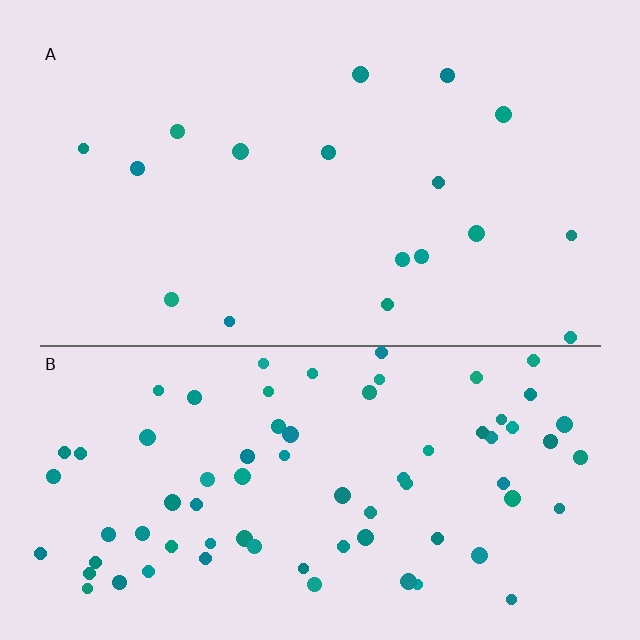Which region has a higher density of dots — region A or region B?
B (the bottom).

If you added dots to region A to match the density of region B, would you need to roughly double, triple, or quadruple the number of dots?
Approximately quadruple.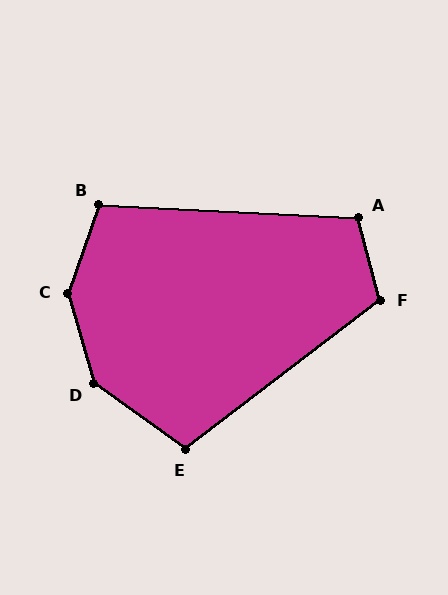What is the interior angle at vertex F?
Approximately 113 degrees (obtuse).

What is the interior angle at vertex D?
Approximately 141 degrees (obtuse).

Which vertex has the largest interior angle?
C, at approximately 145 degrees.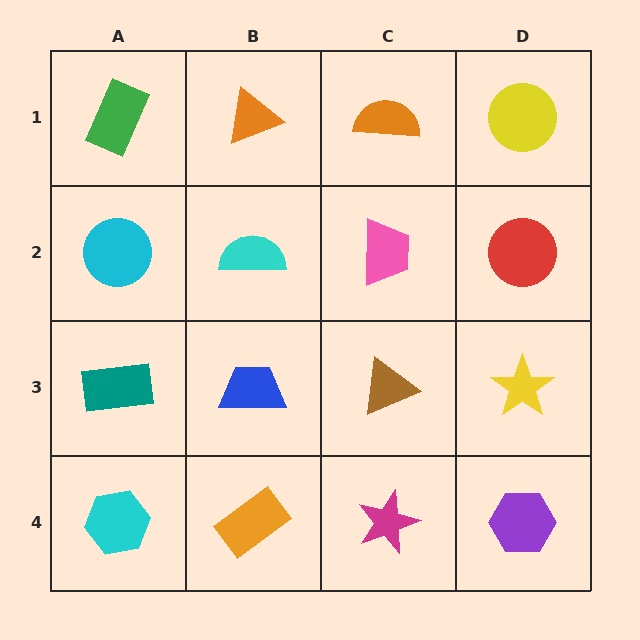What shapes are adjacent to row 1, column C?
A pink trapezoid (row 2, column C), an orange triangle (row 1, column B), a yellow circle (row 1, column D).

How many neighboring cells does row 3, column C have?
4.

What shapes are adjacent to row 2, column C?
An orange semicircle (row 1, column C), a brown triangle (row 3, column C), a cyan semicircle (row 2, column B), a red circle (row 2, column D).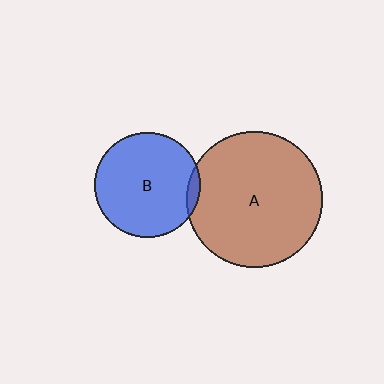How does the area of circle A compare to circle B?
Approximately 1.7 times.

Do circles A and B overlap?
Yes.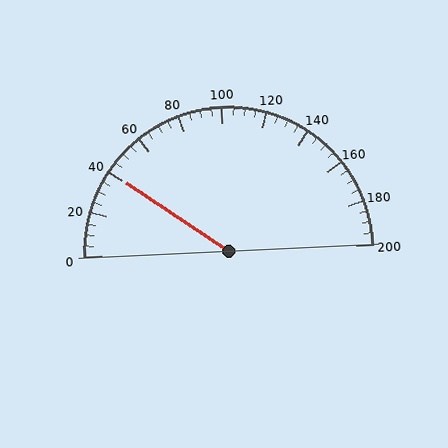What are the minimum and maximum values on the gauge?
The gauge ranges from 0 to 200.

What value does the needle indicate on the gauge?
The needle indicates approximately 40.